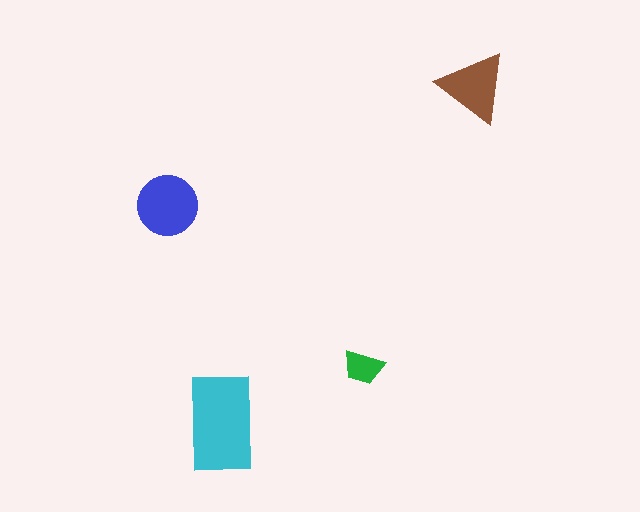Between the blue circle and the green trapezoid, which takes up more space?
The blue circle.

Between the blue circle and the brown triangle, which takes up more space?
The blue circle.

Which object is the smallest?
The green trapezoid.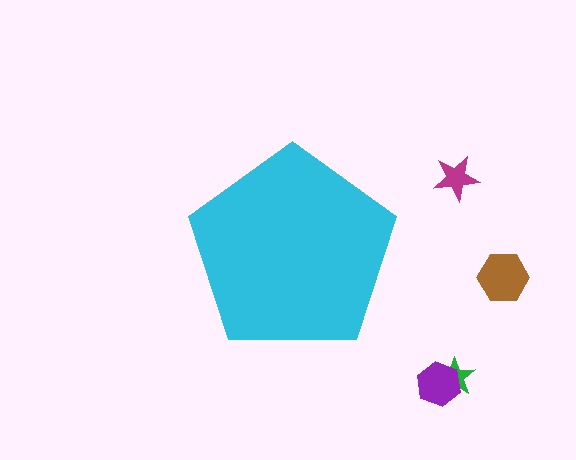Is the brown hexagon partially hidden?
No, the brown hexagon is fully visible.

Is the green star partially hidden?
No, the green star is fully visible.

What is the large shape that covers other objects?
A cyan pentagon.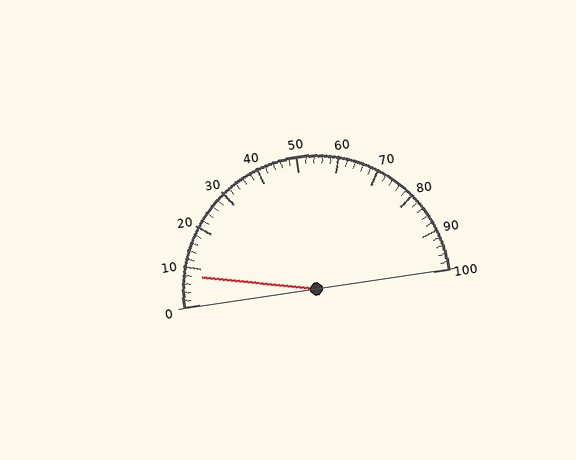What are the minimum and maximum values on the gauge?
The gauge ranges from 0 to 100.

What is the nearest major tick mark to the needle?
The nearest major tick mark is 10.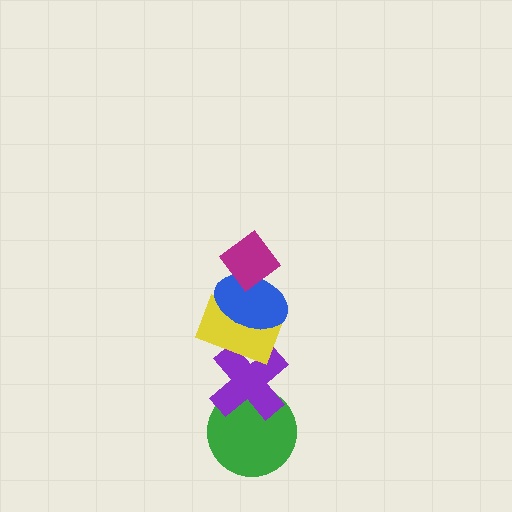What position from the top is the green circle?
The green circle is 5th from the top.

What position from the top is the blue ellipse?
The blue ellipse is 2nd from the top.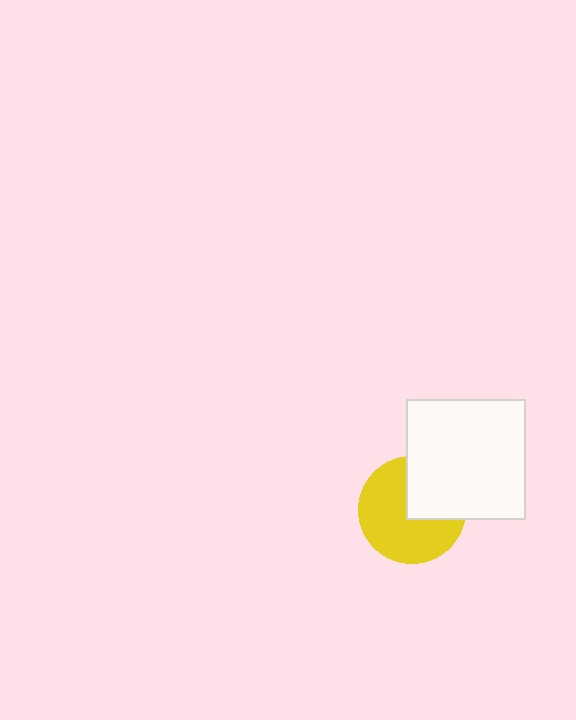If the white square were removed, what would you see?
You would see the complete yellow circle.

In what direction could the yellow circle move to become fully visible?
The yellow circle could move toward the lower-left. That would shift it out from behind the white square entirely.